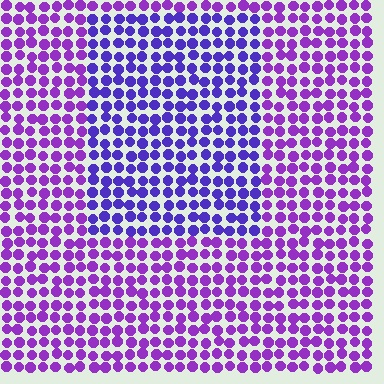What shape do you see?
I see a rectangle.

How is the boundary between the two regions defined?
The boundary is defined purely by a slight shift in hue (about 29 degrees). Spacing, size, and orientation are identical on both sides.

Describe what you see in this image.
The image is filled with small purple elements in a uniform arrangement. A rectangle-shaped region is visible where the elements are tinted to a slightly different hue, forming a subtle color boundary.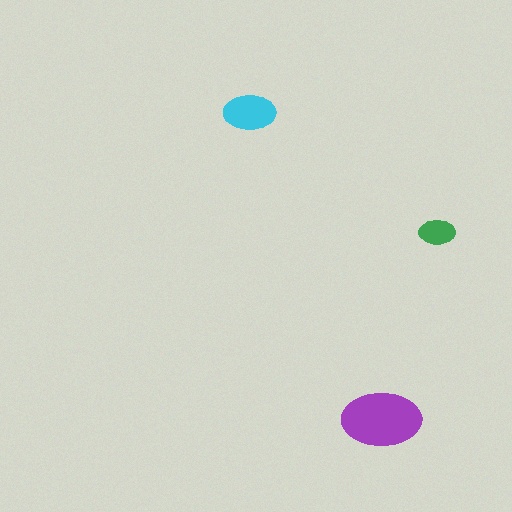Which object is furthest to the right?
The green ellipse is rightmost.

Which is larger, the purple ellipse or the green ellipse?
The purple one.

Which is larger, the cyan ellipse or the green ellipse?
The cyan one.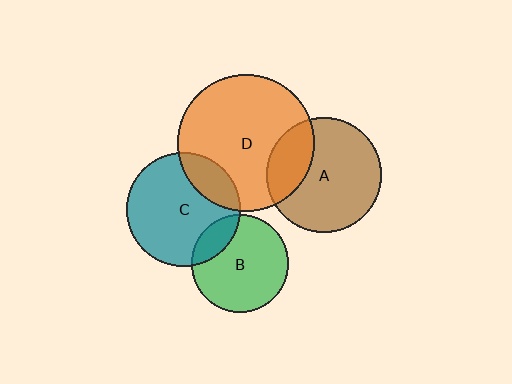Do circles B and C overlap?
Yes.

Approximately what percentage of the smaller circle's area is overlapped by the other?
Approximately 20%.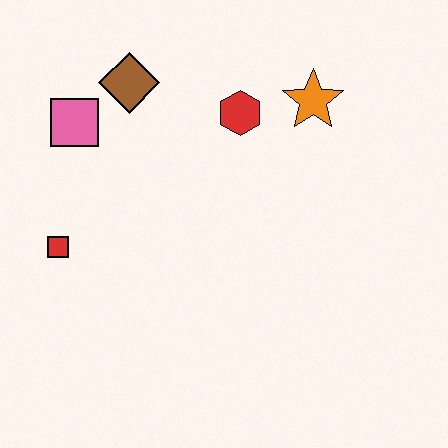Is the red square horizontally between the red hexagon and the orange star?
No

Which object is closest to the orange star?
The red hexagon is closest to the orange star.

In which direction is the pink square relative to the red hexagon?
The pink square is to the left of the red hexagon.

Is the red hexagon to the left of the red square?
No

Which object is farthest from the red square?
The orange star is farthest from the red square.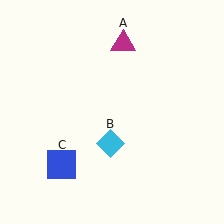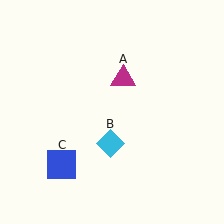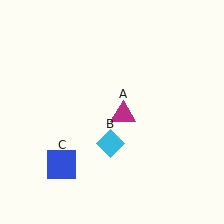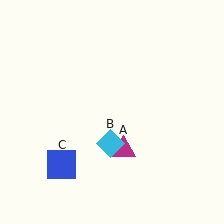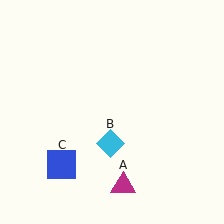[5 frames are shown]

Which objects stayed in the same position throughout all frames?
Cyan diamond (object B) and blue square (object C) remained stationary.